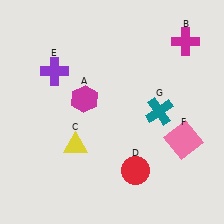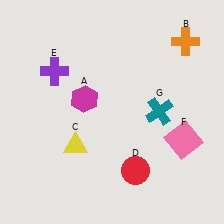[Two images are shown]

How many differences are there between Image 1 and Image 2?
There is 1 difference between the two images.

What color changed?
The cross (B) changed from magenta in Image 1 to orange in Image 2.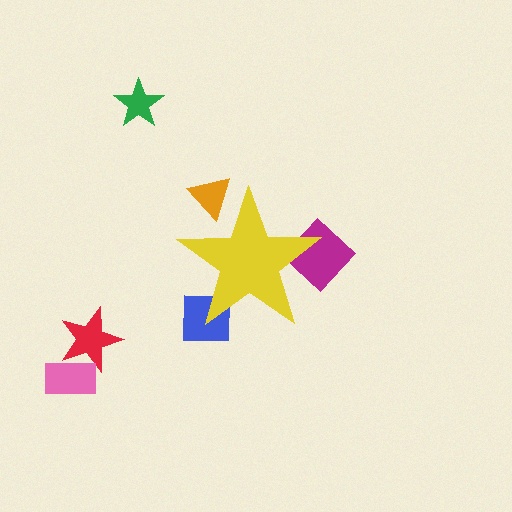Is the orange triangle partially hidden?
Yes, the orange triangle is partially hidden behind the yellow star.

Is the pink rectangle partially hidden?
No, the pink rectangle is fully visible.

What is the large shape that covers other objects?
A yellow star.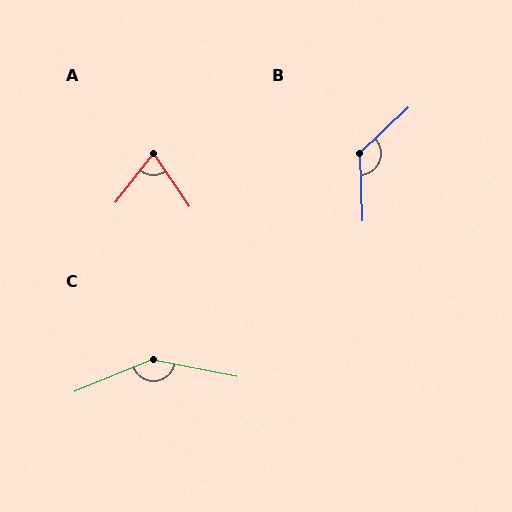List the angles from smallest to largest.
A (72°), B (131°), C (146°).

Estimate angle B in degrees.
Approximately 131 degrees.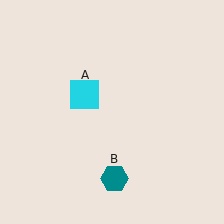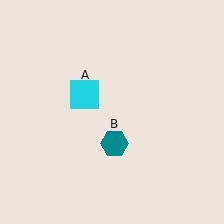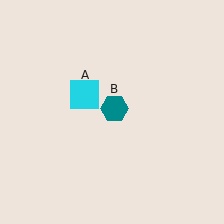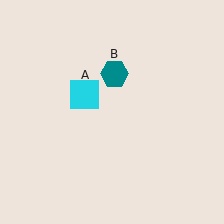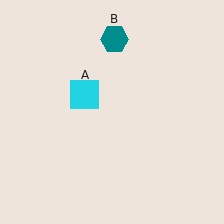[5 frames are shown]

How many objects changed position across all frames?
1 object changed position: teal hexagon (object B).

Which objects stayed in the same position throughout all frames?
Cyan square (object A) remained stationary.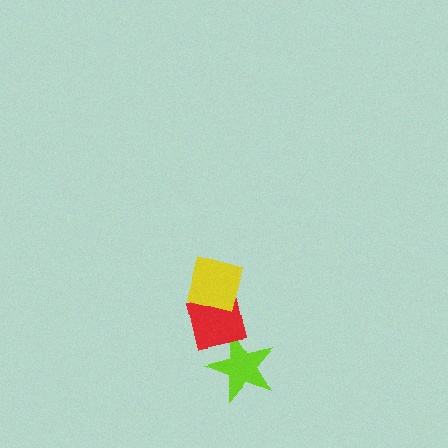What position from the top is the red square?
The red square is 2nd from the top.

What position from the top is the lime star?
The lime star is 3rd from the top.